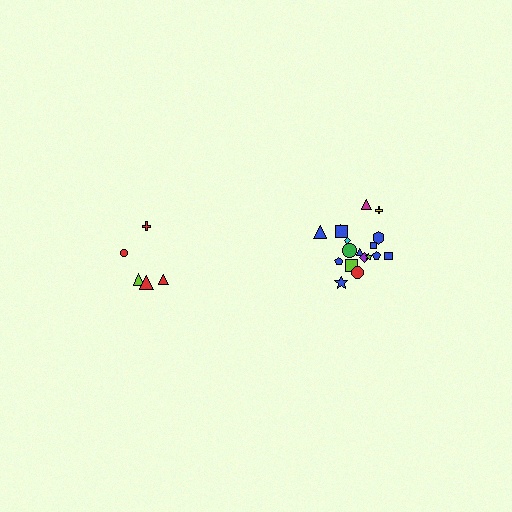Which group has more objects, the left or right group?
The right group.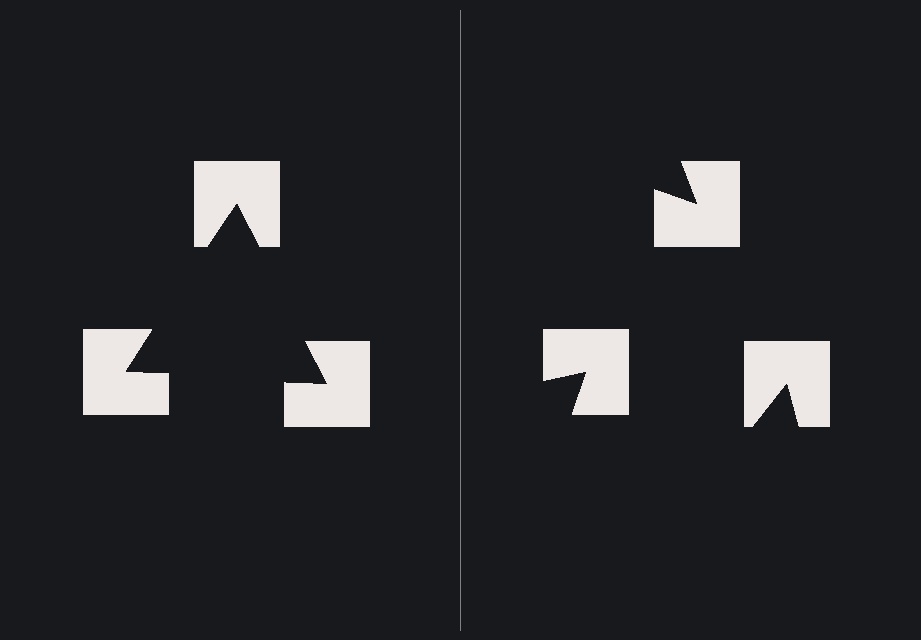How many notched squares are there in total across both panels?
6 — 3 on each side.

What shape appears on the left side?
An illusory triangle.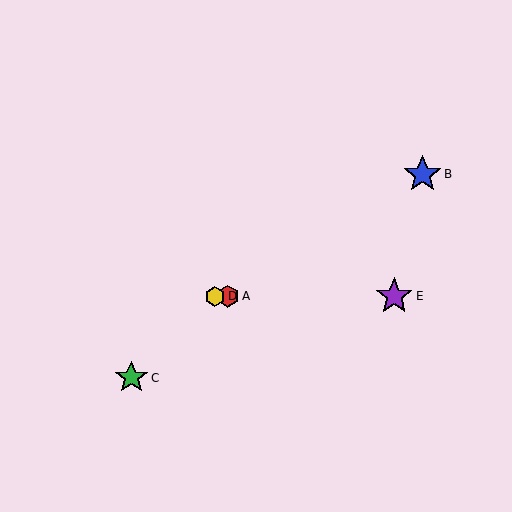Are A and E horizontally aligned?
Yes, both are at y≈296.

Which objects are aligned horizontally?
Objects A, D, E are aligned horizontally.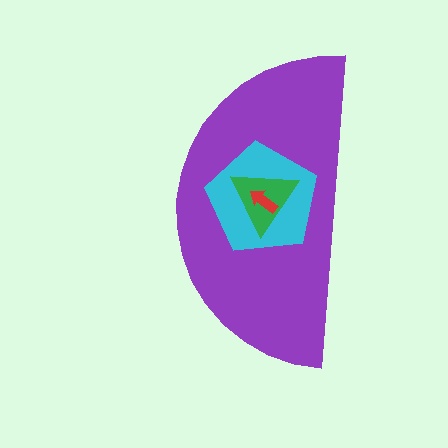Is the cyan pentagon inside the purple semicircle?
Yes.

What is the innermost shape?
The red arrow.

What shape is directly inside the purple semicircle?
The cyan pentagon.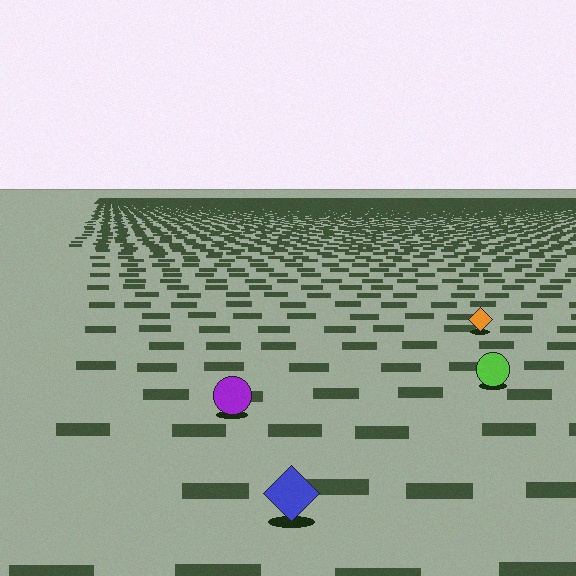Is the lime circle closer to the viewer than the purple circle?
No. The purple circle is closer — you can tell from the texture gradient: the ground texture is coarser near it.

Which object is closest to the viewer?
The blue diamond is closest. The texture marks near it are larger and more spread out.